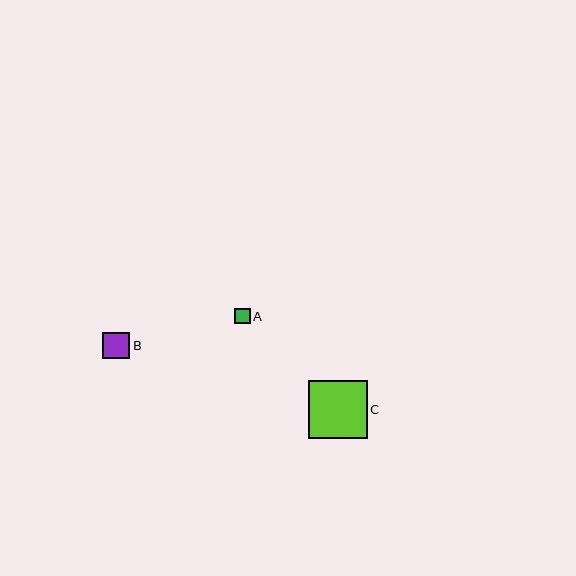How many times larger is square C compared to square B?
Square C is approximately 2.2 times the size of square B.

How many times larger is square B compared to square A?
Square B is approximately 1.8 times the size of square A.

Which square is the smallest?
Square A is the smallest with a size of approximately 15 pixels.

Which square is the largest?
Square C is the largest with a size of approximately 59 pixels.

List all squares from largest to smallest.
From largest to smallest: C, B, A.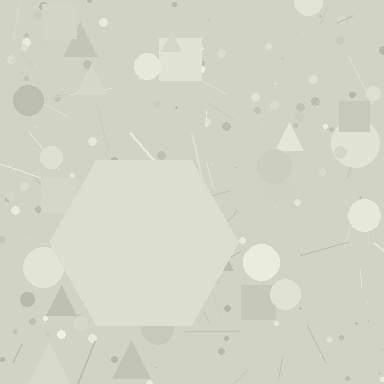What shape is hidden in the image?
A hexagon is hidden in the image.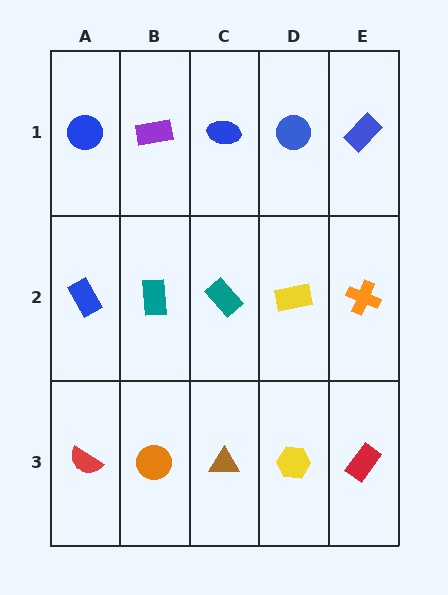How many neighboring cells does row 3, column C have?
3.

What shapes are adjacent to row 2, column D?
A blue circle (row 1, column D), a yellow hexagon (row 3, column D), a teal rectangle (row 2, column C), an orange cross (row 2, column E).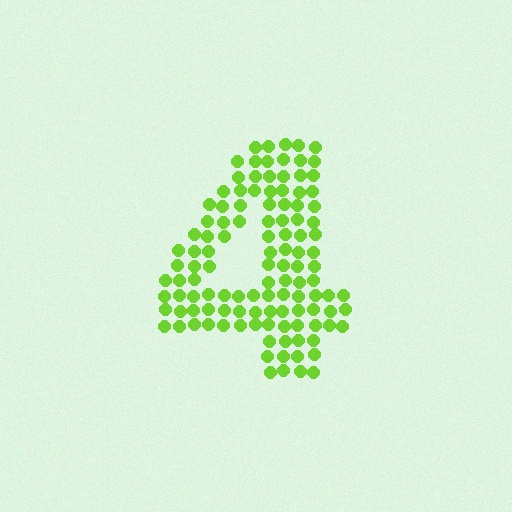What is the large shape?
The large shape is the digit 4.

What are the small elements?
The small elements are circles.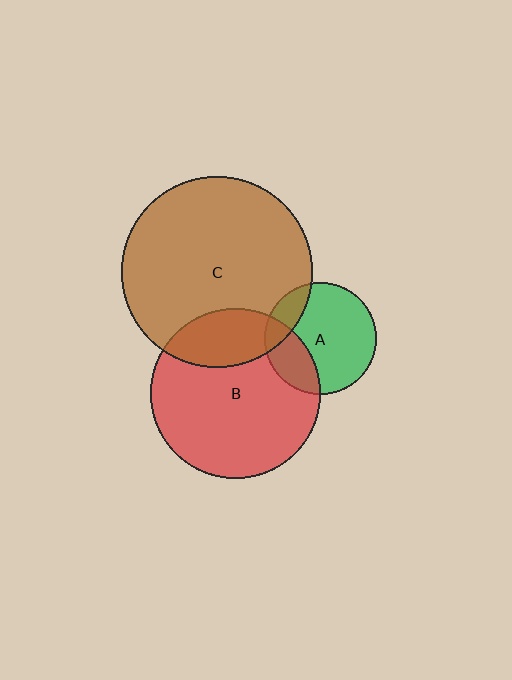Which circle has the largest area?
Circle C (brown).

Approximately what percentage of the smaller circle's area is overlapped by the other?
Approximately 25%.